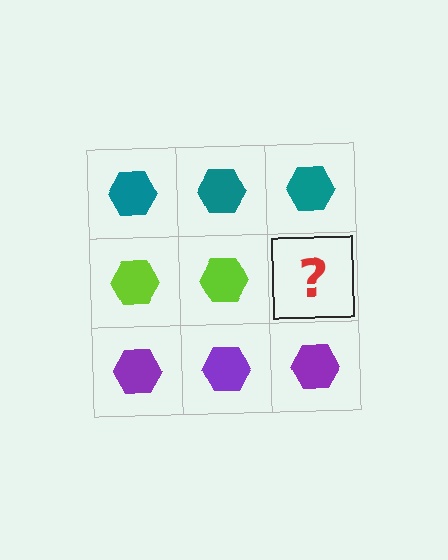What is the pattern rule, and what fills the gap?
The rule is that each row has a consistent color. The gap should be filled with a lime hexagon.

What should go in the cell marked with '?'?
The missing cell should contain a lime hexagon.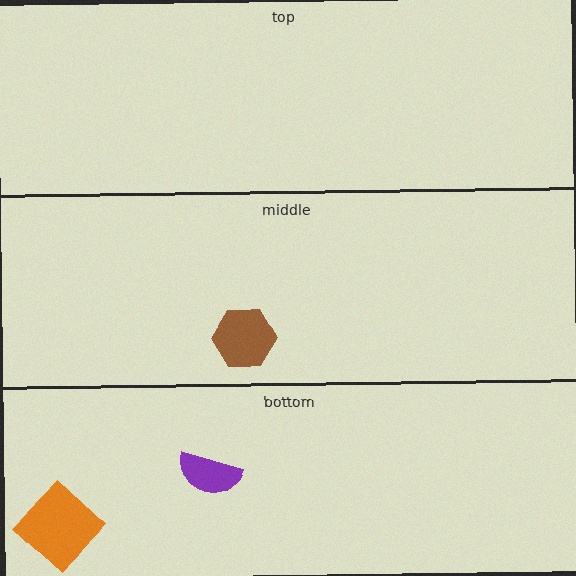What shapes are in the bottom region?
The purple semicircle, the orange diamond.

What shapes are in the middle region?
The brown hexagon.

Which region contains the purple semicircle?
The bottom region.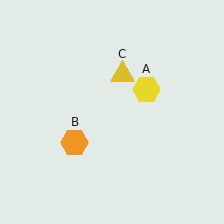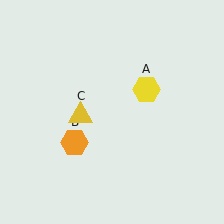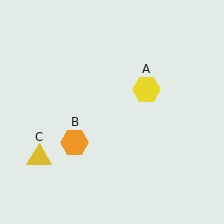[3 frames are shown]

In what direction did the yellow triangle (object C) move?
The yellow triangle (object C) moved down and to the left.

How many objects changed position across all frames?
1 object changed position: yellow triangle (object C).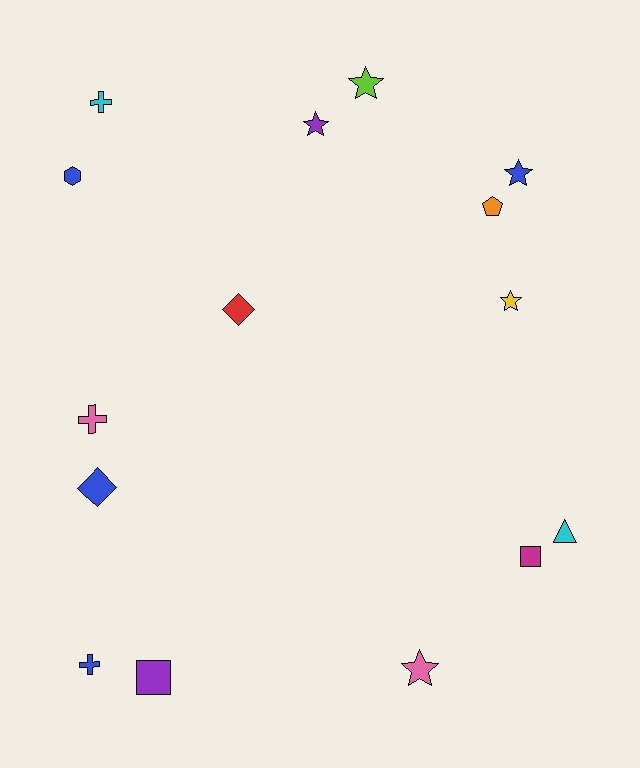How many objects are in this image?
There are 15 objects.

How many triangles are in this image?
There is 1 triangle.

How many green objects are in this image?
There are no green objects.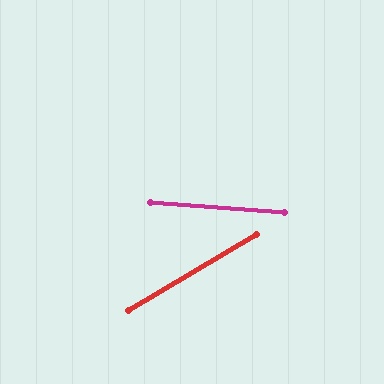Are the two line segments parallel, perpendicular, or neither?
Neither parallel nor perpendicular — they differ by about 35°.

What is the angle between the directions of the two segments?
Approximately 35 degrees.